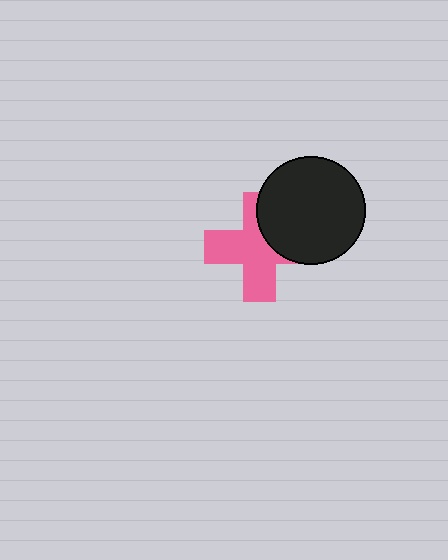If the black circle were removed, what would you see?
You would see the complete pink cross.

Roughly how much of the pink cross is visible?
Most of it is visible (roughly 65%).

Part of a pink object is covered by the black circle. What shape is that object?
It is a cross.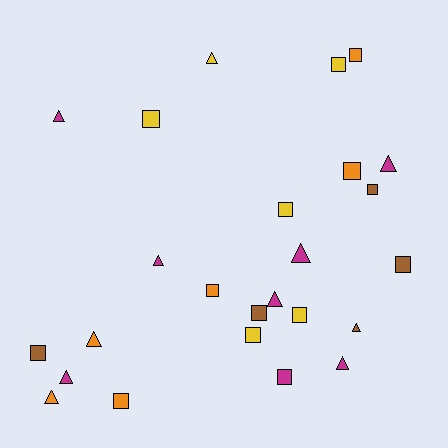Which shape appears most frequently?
Square, with 14 objects.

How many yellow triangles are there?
There is 1 yellow triangle.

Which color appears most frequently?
Magenta, with 8 objects.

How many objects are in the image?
There are 25 objects.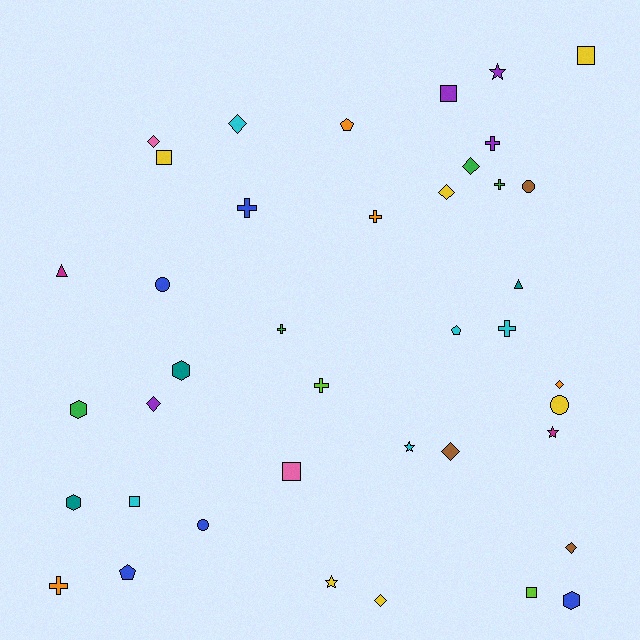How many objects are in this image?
There are 40 objects.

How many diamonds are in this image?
There are 9 diamonds.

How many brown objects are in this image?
There are 3 brown objects.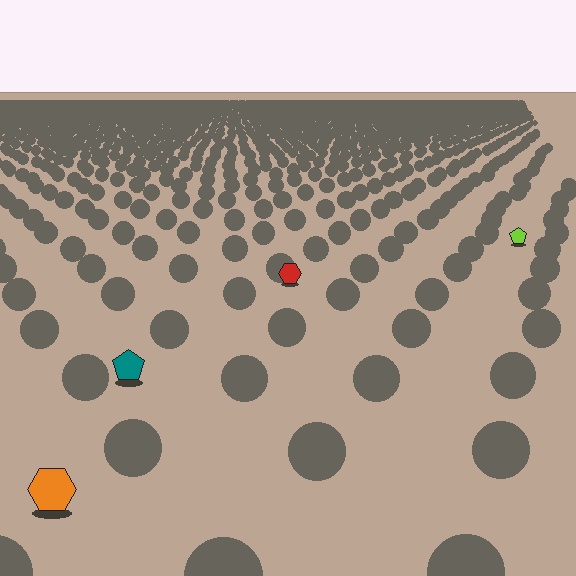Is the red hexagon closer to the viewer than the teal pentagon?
No. The teal pentagon is closer — you can tell from the texture gradient: the ground texture is coarser near it.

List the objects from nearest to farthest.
From nearest to farthest: the orange hexagon, the teal pentagon, the red hexagon, the lime pentagon.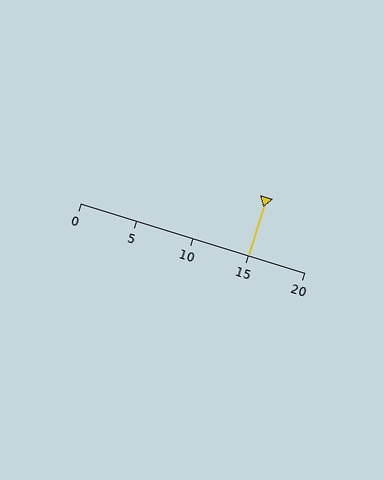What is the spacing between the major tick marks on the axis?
The major ticks are spaced 5 apart.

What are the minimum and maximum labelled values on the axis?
The axis runs from 0 to 20.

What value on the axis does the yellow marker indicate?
The marker indicates approximately 15.